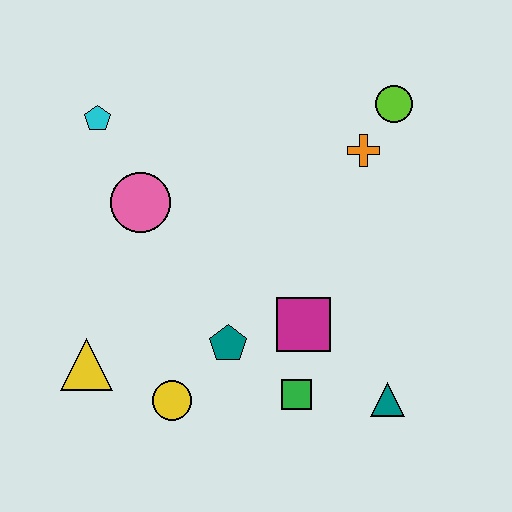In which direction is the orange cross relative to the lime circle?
The orange cross is below the lime circle.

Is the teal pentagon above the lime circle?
No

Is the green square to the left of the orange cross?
Yes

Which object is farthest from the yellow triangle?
The lime circle is farthest from the yellow triangle.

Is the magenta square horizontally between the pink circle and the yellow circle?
No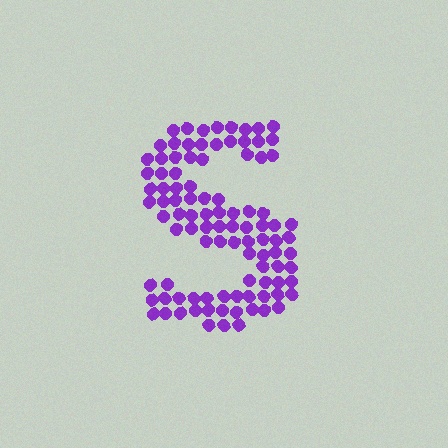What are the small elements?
The small elements are circles.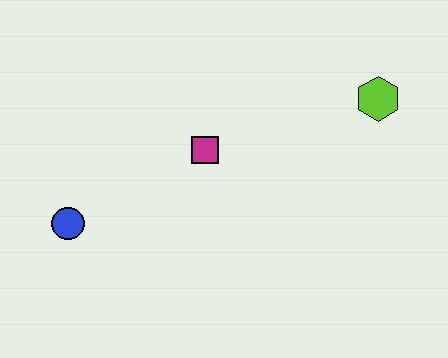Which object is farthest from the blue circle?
The lime hexagon is farthest from the blue circle.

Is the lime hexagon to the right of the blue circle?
Yes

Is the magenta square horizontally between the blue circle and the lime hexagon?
Yes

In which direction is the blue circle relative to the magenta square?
The blue circle is to the left of the magenta square.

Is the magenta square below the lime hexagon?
Yes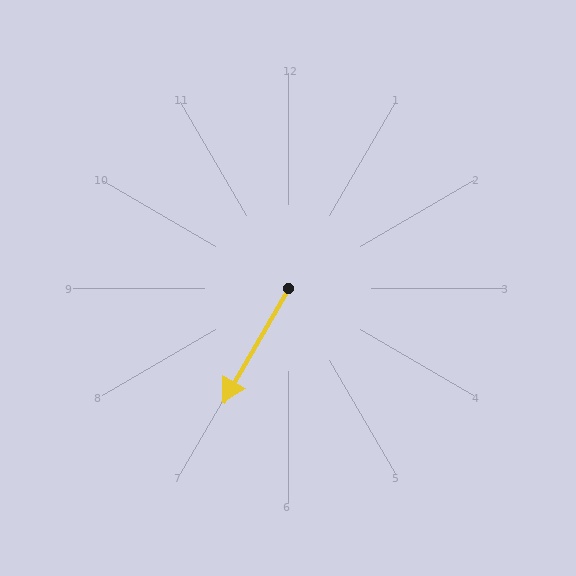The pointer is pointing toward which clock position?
Roughly 7 o'clock.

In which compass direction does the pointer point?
Southwest.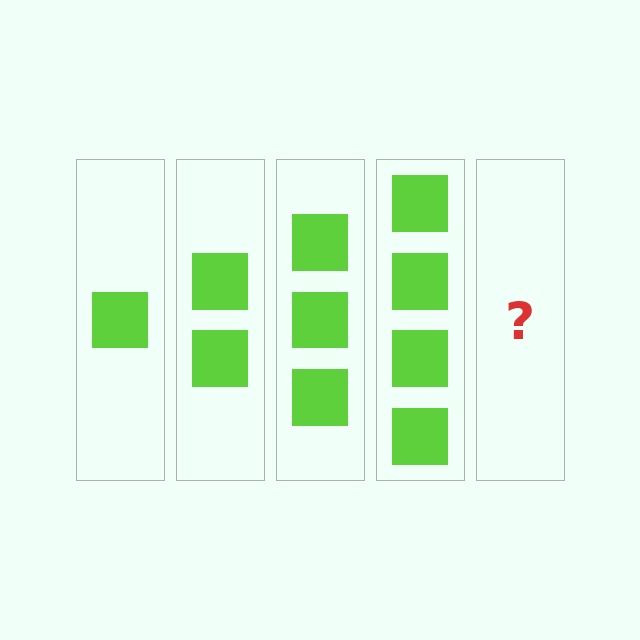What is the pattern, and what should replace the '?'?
The pattern is that each step adds one more square. The '?' should be 5 squares.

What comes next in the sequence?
The next element should be 5 squares.